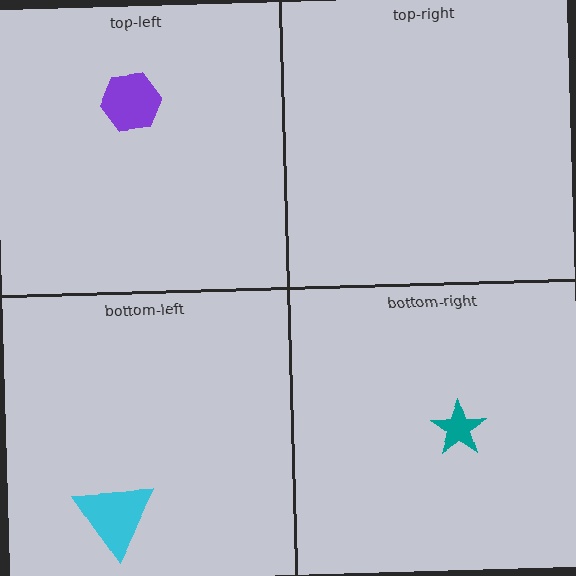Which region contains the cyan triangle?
The bottom-left region.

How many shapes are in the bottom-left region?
1.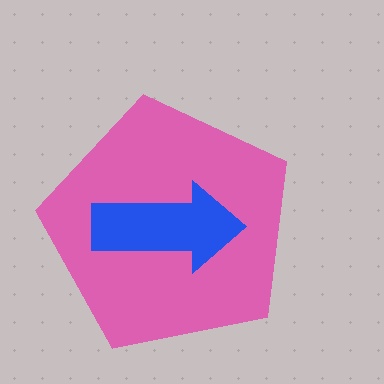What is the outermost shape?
The pink pentagon.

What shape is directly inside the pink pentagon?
The blue arrow.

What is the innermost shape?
The blue arrow.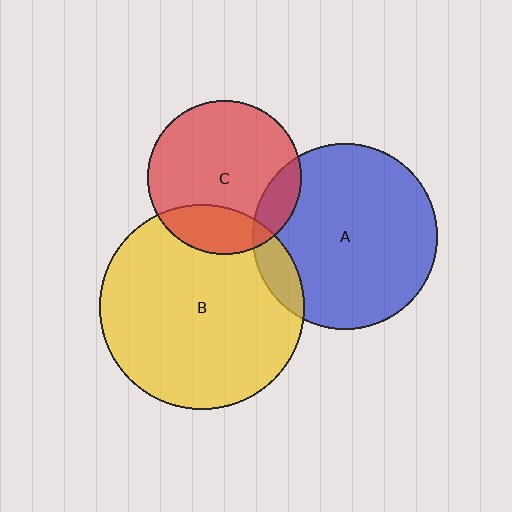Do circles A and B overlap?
Yes.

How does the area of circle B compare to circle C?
Approximately 1.8 times.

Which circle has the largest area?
Circle B (yellow).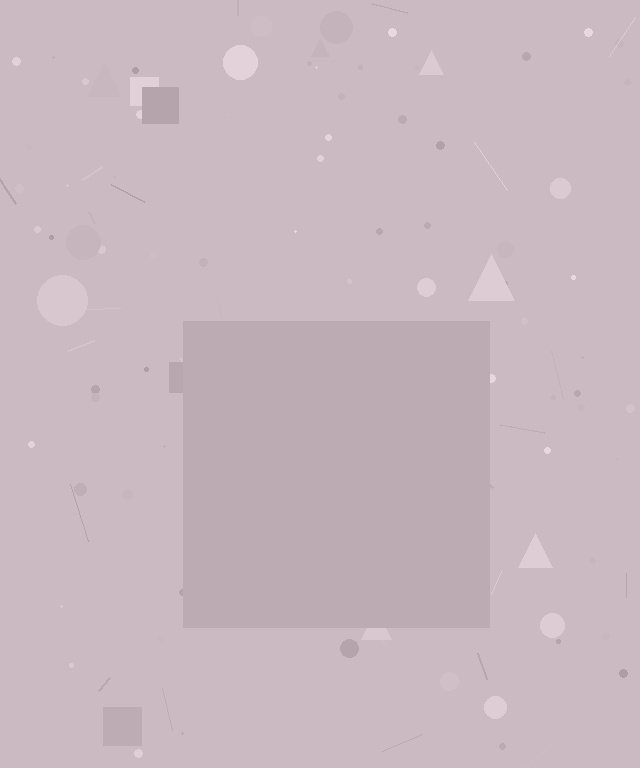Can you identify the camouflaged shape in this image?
The camouflaged shape is a square.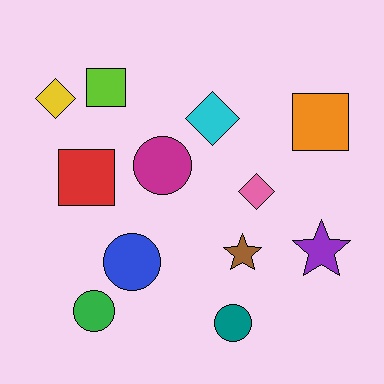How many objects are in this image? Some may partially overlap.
There are 12 objects.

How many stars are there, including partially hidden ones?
There are 2 stars.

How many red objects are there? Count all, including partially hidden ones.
There is 1 red object.